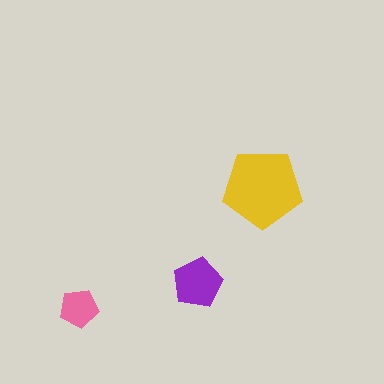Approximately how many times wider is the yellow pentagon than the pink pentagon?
About 2 times wider.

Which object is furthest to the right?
The yellow pentagon is rightmost.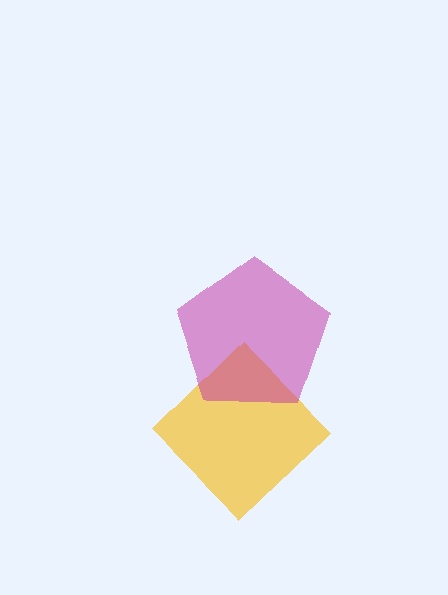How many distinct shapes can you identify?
There are 2 distinct shapes: a yellow diamond, a magenta pentagon.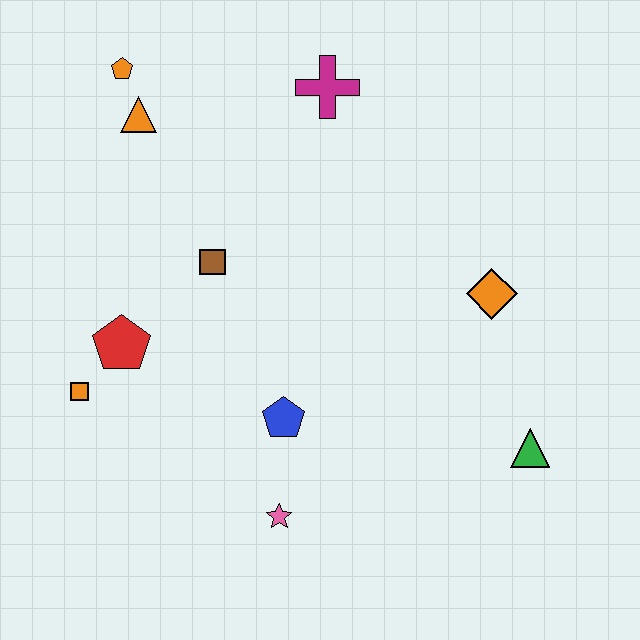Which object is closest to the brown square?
The red pentagon is closest to the brown square.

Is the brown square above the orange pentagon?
No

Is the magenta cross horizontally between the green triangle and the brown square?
Yes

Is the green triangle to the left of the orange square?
No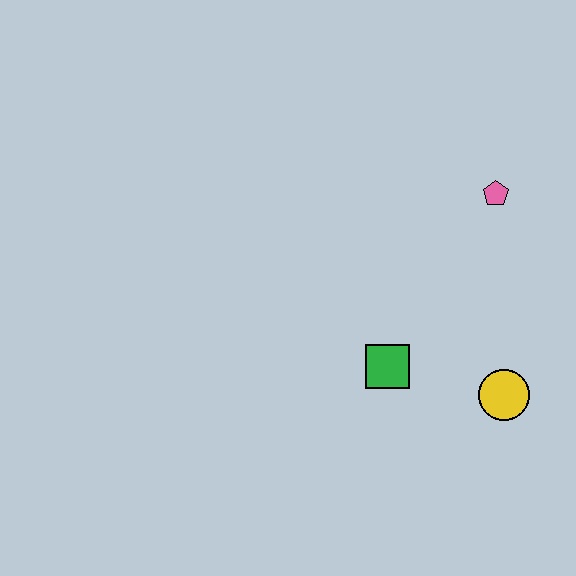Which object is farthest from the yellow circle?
The pink pentagon is farthest from the yellow circle.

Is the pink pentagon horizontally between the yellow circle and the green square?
Yes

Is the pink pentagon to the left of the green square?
No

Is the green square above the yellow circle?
Yes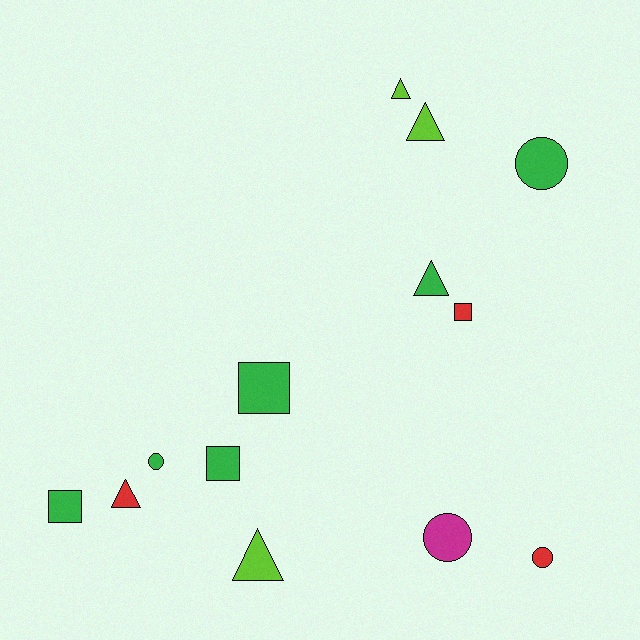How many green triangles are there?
There is 1 green triangle.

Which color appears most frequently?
Green, with 6 objects.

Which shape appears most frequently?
Triangle, with 5 objects.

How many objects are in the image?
There are 13 objects.